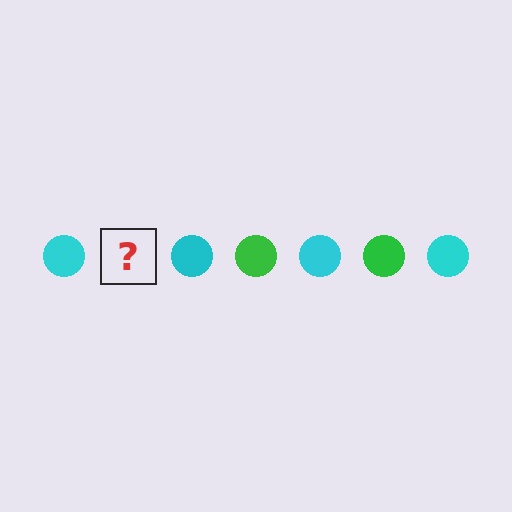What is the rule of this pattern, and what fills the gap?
The rule is that the pattern cycles through cyan, green circles. The gap should be filled with a green circle.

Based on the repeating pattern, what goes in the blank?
The blank should be a green circle.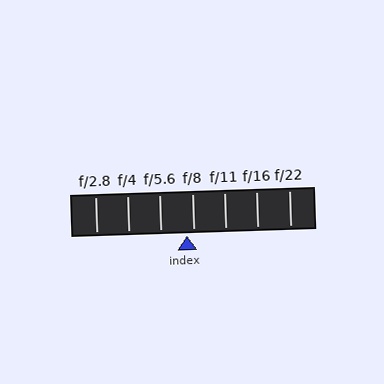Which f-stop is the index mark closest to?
The index mark is closest to f/8.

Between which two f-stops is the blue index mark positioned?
The index mark is between f/5.6 and f/8.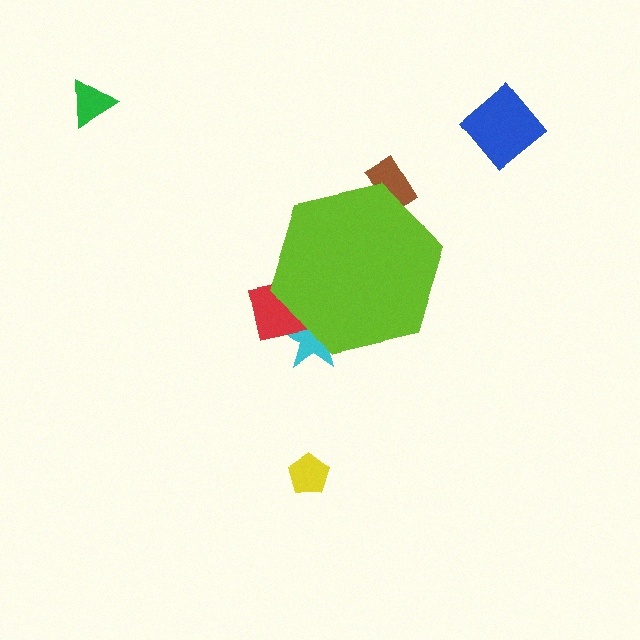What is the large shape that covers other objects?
A lime hexagon.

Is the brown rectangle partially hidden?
Yes, the brown rectangle is partially hidden behind the lime hexagon.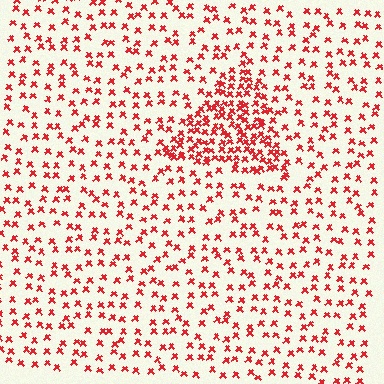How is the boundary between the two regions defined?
The boundary is defined by a change in element density (approximately 2.5x ratio). All elements are the same color, size, and shape.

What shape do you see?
I see a triangle.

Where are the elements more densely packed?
The elements are more densely packed inside the triangle boundary.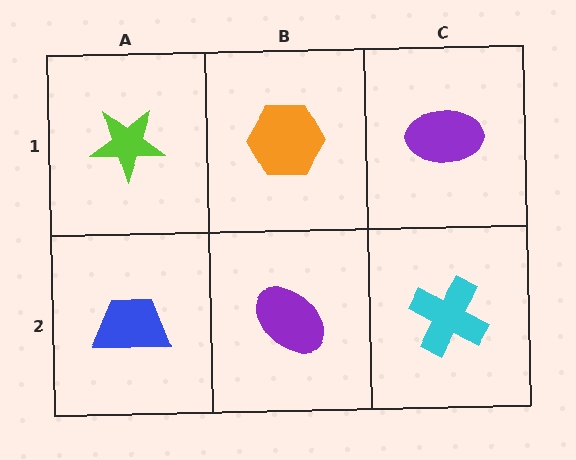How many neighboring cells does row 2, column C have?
2.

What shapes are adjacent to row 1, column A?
A blue trapezoid (row 2, column A), an orange hexagon (row 1, column B).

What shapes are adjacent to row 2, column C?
A purple ellipse (row 1, column C), a purple ellipse (row 2, column B).